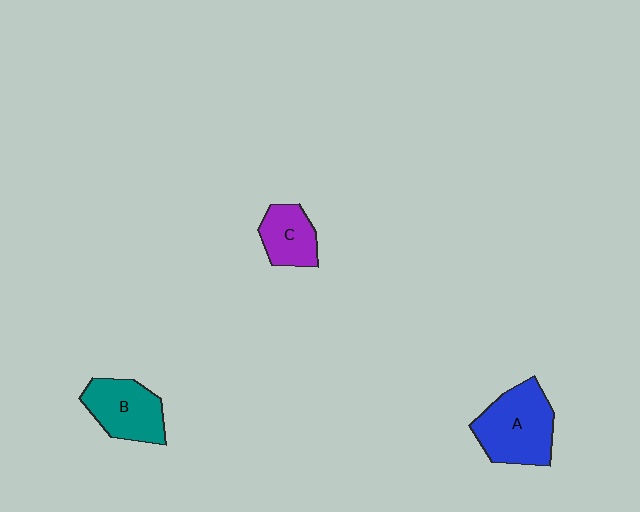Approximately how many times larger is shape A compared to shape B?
Approximately 1.3 times.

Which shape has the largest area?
Shape A (blue).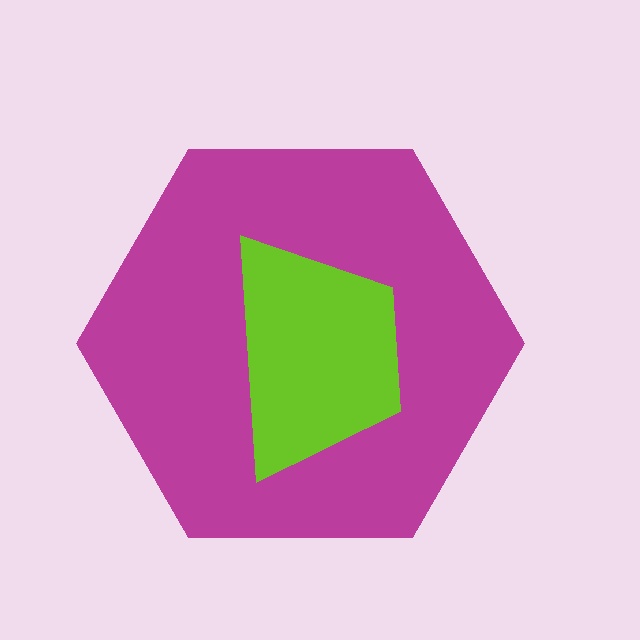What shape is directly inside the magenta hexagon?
The lime trapezoid.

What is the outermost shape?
The magenta hexagon.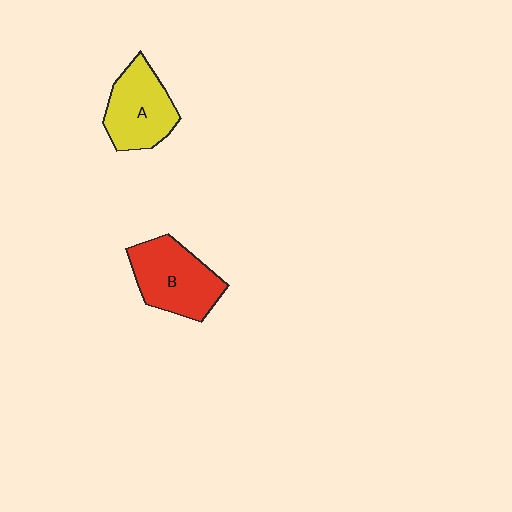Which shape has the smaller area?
Shape A (yellow).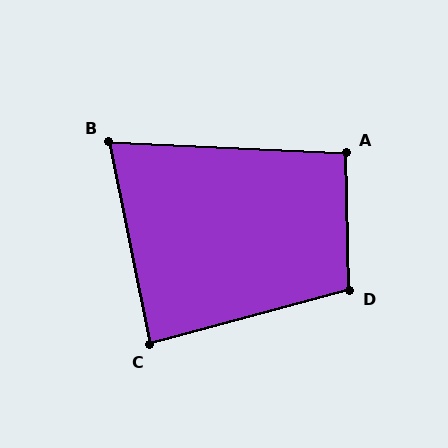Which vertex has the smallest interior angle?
B, at approximately 76 degrees.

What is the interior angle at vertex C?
Approximately 86 degrees (approximately right).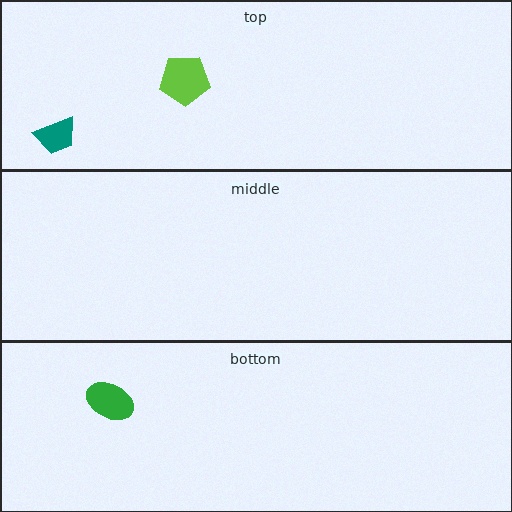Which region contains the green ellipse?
The bottom region.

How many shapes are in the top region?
2.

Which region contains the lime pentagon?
The top region.